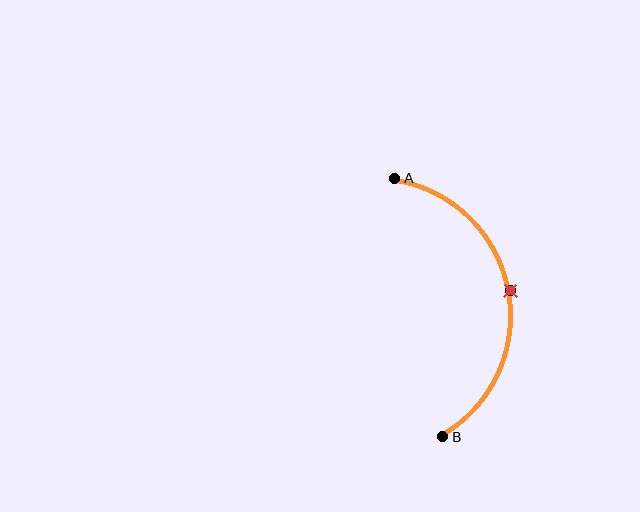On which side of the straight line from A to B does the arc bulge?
The arc bulges to the right of the straight line connecting A and B.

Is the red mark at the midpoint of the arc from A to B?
Yes. The red mark lies on the arc at equal arc-length from both A and B — it is the arc midpoint.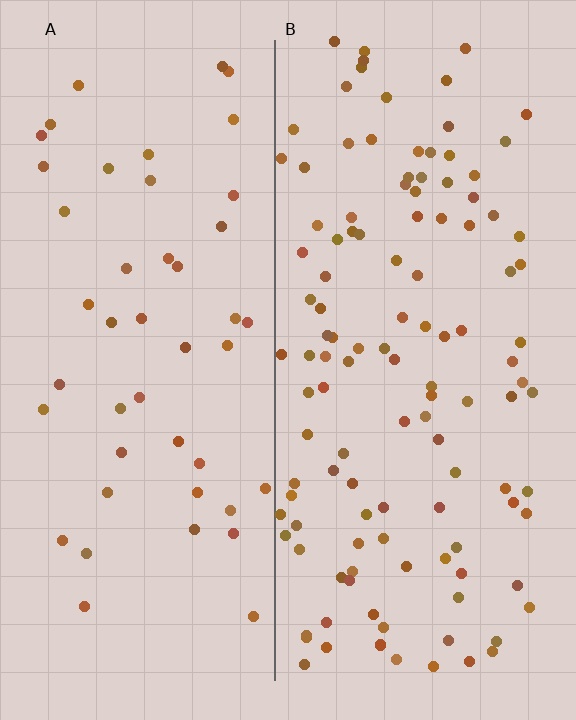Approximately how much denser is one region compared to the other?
Approximately 2.6× — region B over region A.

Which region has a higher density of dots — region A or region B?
B (the right).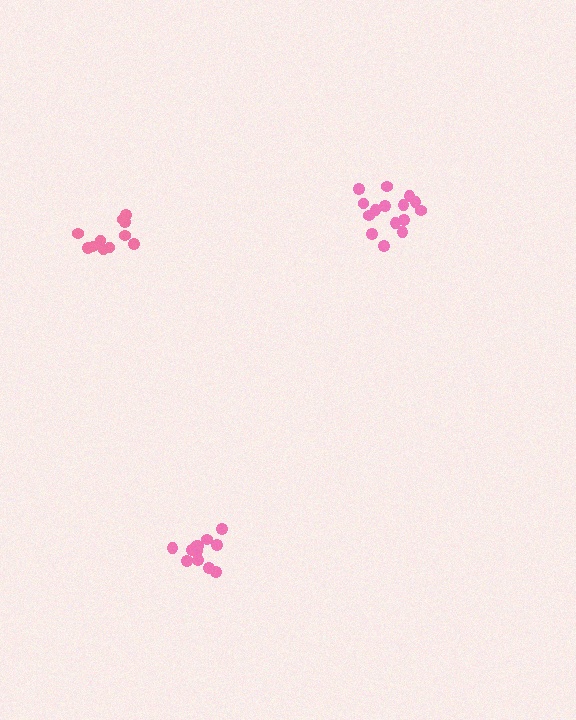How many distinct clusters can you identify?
There are 3 distinct clusters.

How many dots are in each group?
Group 1: 11 dots, Group 2: 12 dots, Group 3: 15 dots (38 total).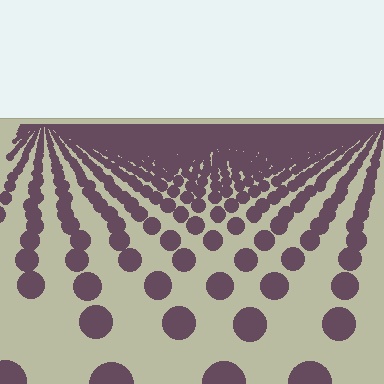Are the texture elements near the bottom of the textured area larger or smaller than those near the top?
Larger. Near the bottom, elements are closer to the viewer and appear at a bigger on-screen size.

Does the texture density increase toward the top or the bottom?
Density increases toward the top.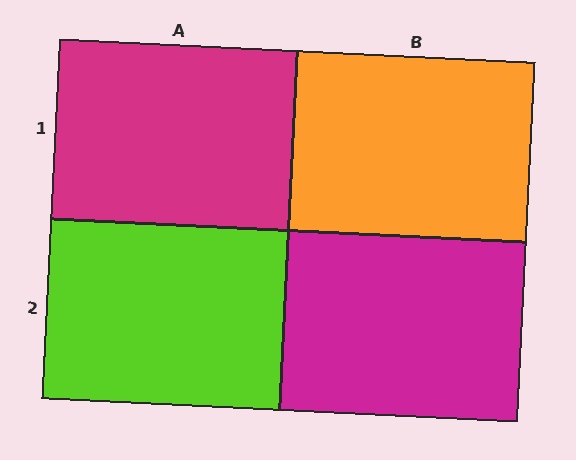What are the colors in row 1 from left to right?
Magenta, orange.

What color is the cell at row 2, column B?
Magenta.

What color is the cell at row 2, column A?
Lime.